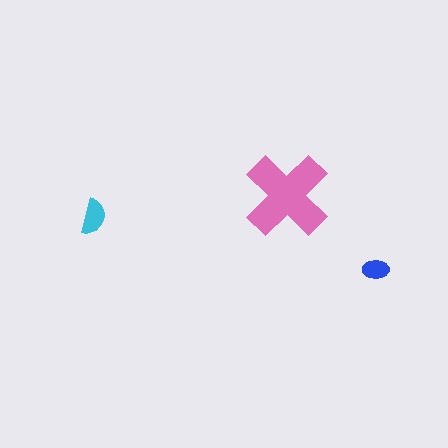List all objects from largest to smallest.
The pink cross, the cyan semicircle, the blue ellipse.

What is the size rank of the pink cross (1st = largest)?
1st.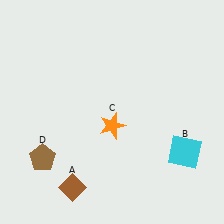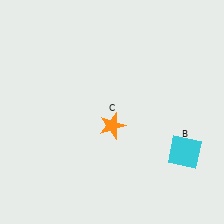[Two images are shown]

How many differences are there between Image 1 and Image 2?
There are 2 differences between the two images.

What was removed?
The brown pentagon (D), the brown diamond (A) were removed in Image 2.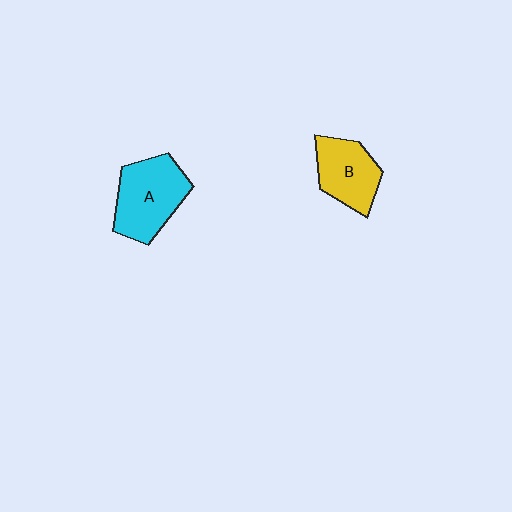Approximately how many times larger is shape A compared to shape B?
Approximately 1.3 times.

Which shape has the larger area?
Shape A (cyan).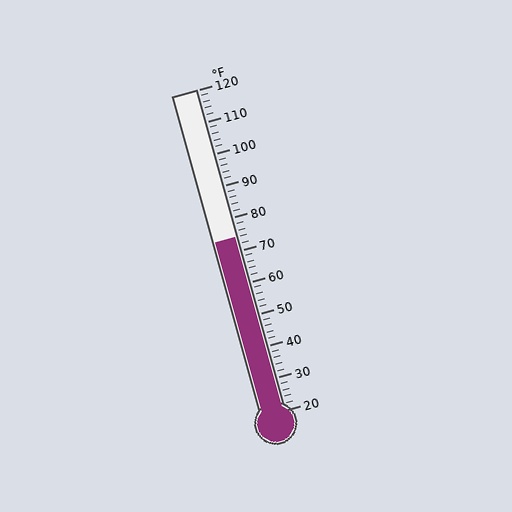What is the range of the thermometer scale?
The thermometer scale ranges from 20°F to 120°F.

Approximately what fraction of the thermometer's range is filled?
The thermometer is filled to approximately 55% of its range.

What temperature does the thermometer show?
The thermometer shows approximately 74°F.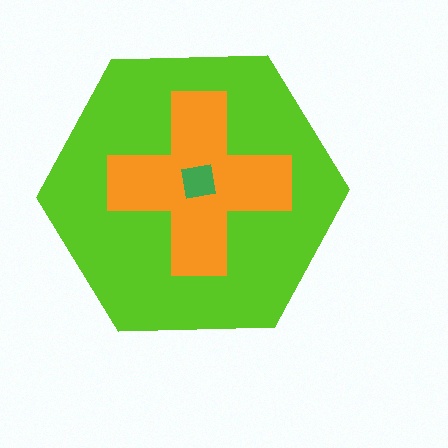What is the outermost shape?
The lime hexagon.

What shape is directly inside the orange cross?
The green square.